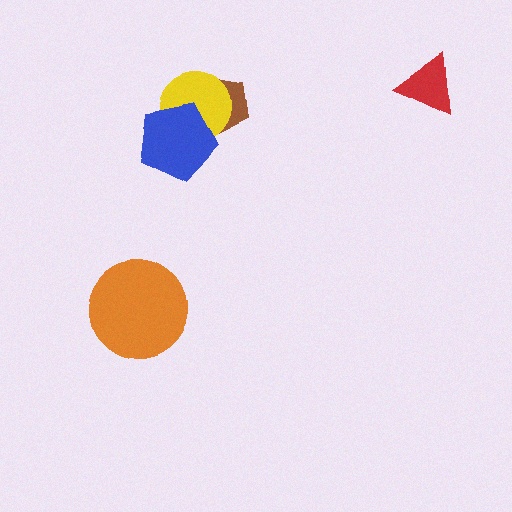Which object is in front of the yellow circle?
The blue pentagon is in front of the yellow circle.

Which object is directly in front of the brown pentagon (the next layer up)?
The yellow circle is directly in front of the brown pentagon.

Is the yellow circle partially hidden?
Yes, it is partially covered by another shape.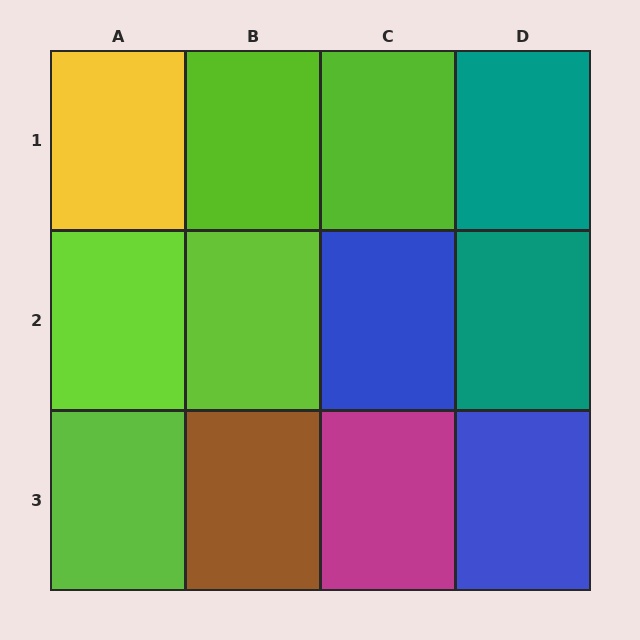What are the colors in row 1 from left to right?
Yellow, lime, lime, teal.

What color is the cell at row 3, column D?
Blue.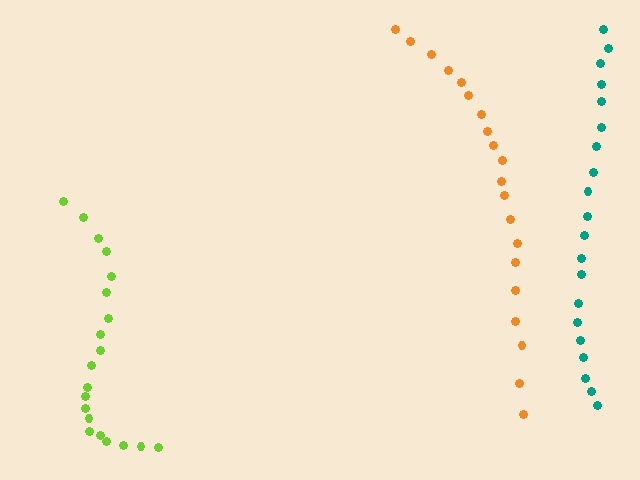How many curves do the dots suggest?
There are 3 distinct paths.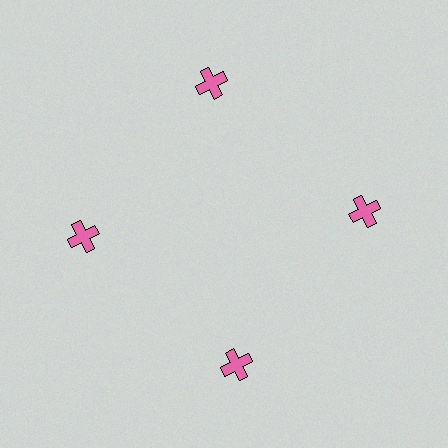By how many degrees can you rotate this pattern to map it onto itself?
The pattern maps onto itself every 90 degrees of rotation.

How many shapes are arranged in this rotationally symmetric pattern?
There are 4 shapes, arranged in 4 groups of 1.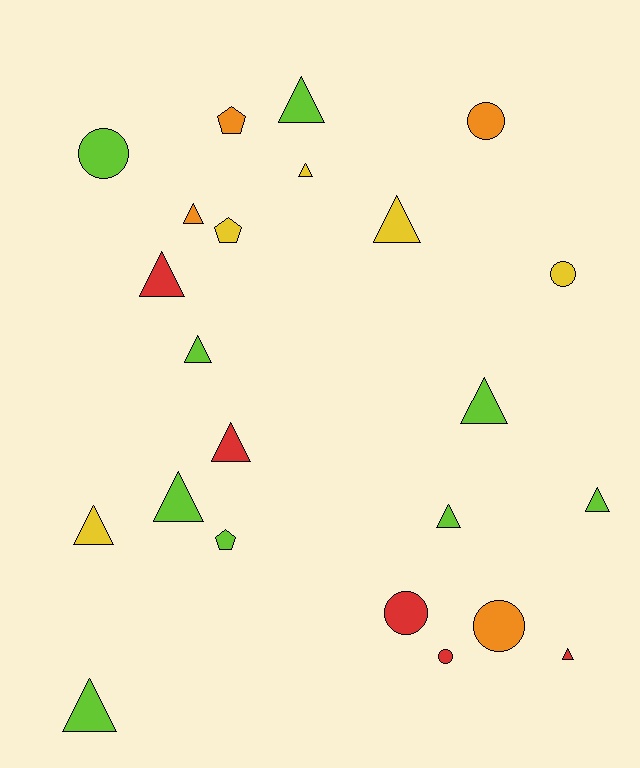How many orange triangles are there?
There is 1 orange triangle.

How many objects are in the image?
There are 23 objects.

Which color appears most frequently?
Lime, with 9 objects.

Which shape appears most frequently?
Triangle, with 14 objects.